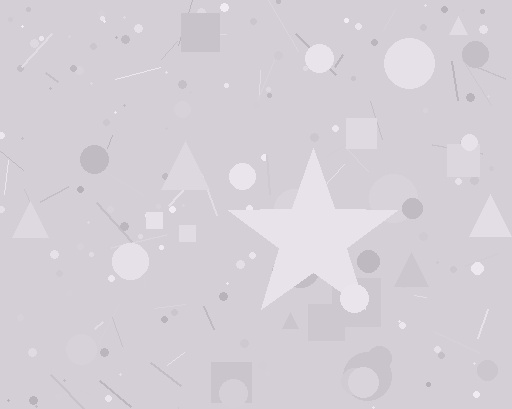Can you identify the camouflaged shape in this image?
The camouflaged shape is a star.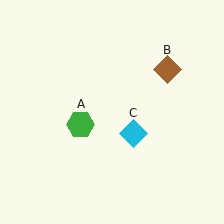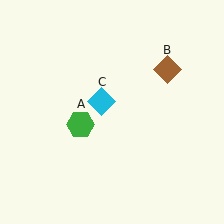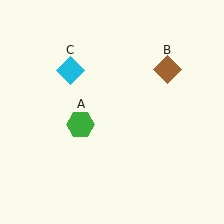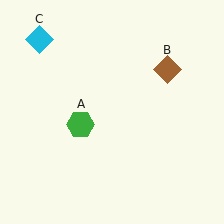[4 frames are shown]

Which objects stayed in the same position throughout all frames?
Green hexagon (object A) and brown diamond (object B) remained stationary.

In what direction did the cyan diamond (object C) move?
The cyan diamond (object C) moved up and to the left.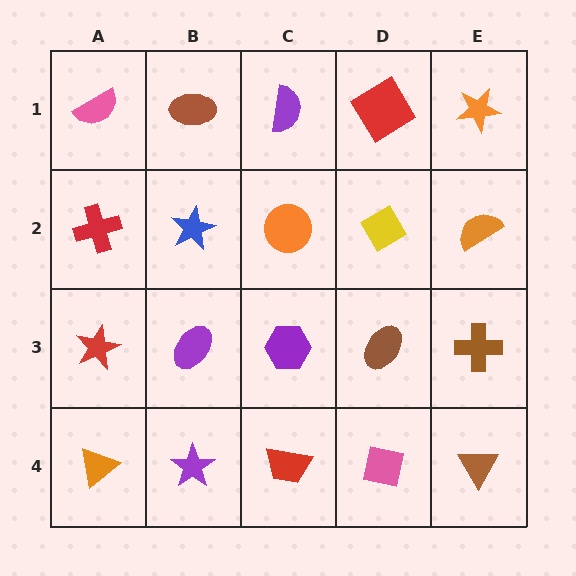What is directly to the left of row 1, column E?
A red diamond.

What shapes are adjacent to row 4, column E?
A brown cross (row 3, column E), a pink square (row 4, column D).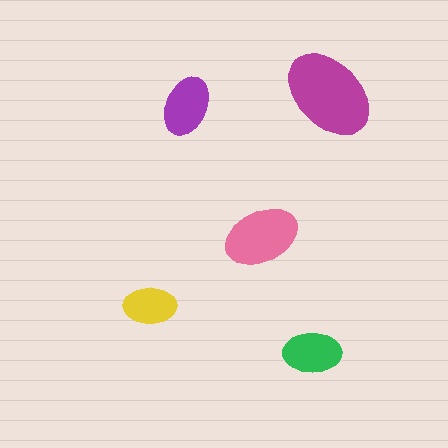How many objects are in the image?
There are 5 objects in the image.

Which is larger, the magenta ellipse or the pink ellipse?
The magenta one.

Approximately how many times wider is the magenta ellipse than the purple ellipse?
About 1.5 times wider.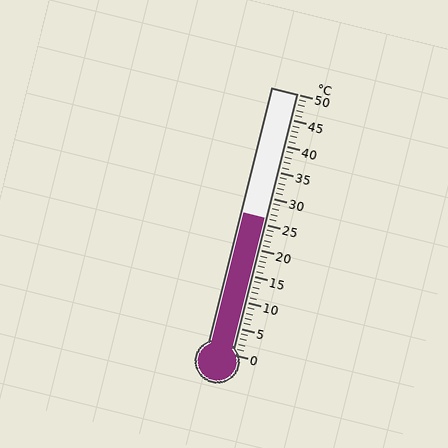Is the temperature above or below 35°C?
The temperature is below 35°C.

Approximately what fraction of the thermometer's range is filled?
The thermometer is filled to approximately 50% of its range.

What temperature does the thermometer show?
The thermometer shows approximately 26°C.